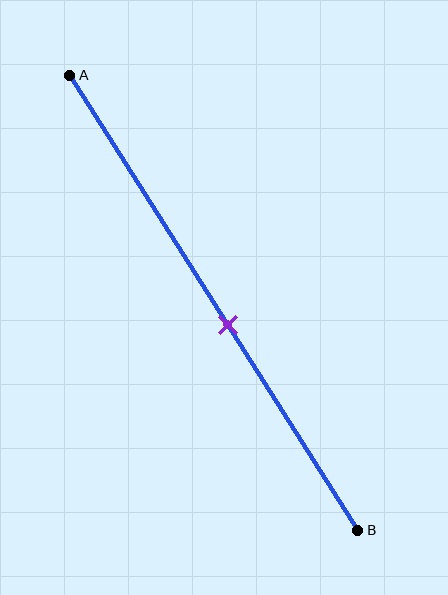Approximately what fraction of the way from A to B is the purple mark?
The purple mark is approximately 55% of the way from A to B.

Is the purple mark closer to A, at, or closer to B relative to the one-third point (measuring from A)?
The purple mark is closer to point B than the one-third point of segment AB.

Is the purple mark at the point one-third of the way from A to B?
No, the mark is at about 55% from A, not at the 33% one-third point.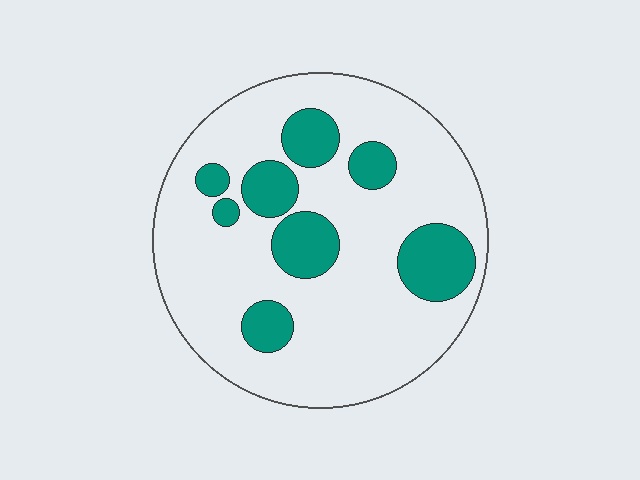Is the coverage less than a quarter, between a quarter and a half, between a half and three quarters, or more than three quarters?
Less than a quarter.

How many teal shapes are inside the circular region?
8.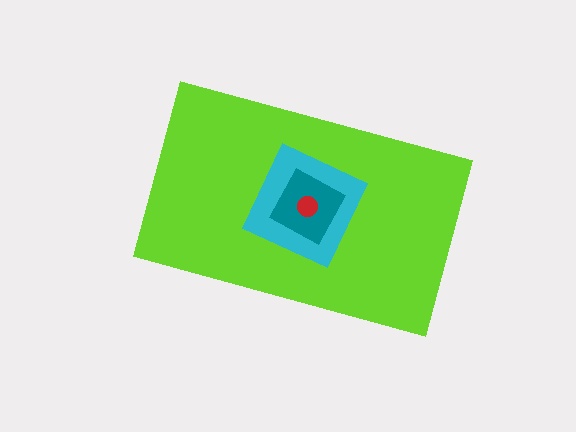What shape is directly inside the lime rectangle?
The cyan square.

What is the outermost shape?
The lime rectangle.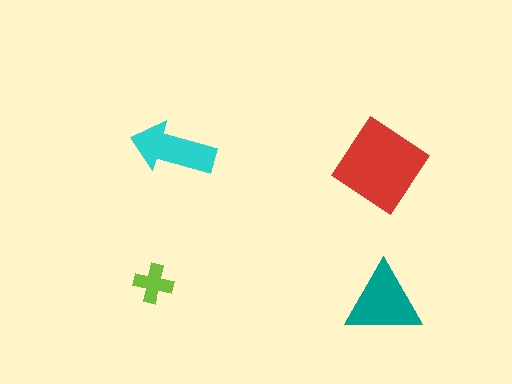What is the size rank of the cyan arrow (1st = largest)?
3rd.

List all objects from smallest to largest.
The lime cross, the cyan arrow, the teal triangle, the red diamond.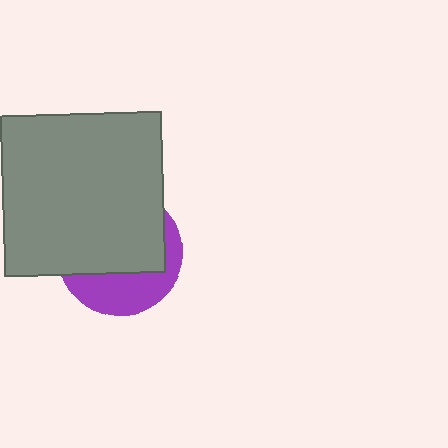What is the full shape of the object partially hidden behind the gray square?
The partially hidden object is a purple circle.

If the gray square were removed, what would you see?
You would see the complete purple circle.